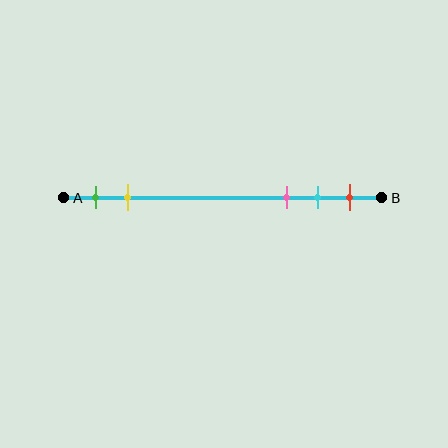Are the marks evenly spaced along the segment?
No, the marks are not evenly spaced.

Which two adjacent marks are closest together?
The cyan and red marks are the closest adjacent pair.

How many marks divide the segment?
There are 5 marks dividing the segment.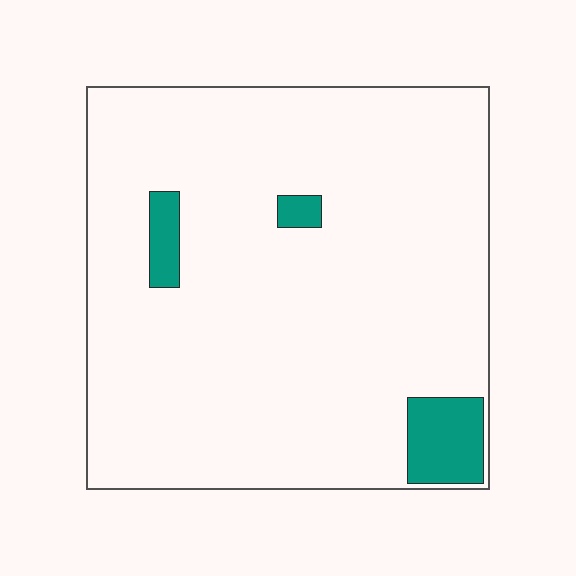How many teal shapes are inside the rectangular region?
3.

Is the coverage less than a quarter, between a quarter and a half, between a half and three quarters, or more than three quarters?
Less than a quarter.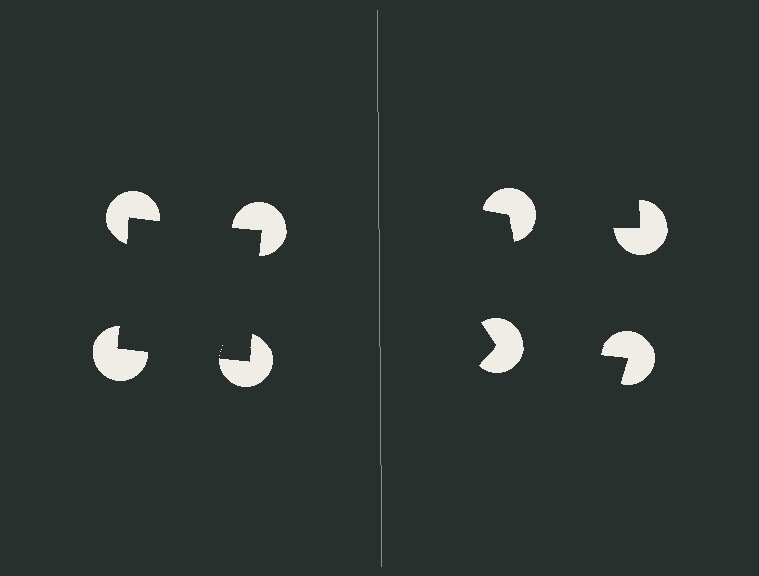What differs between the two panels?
The pac-man discs are positioned identically on both sides; only the wedge orientations differ. On the left they align to a square; on the right they are misaligned.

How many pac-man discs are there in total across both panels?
8 — 4 on each side.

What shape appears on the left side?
An illusory square.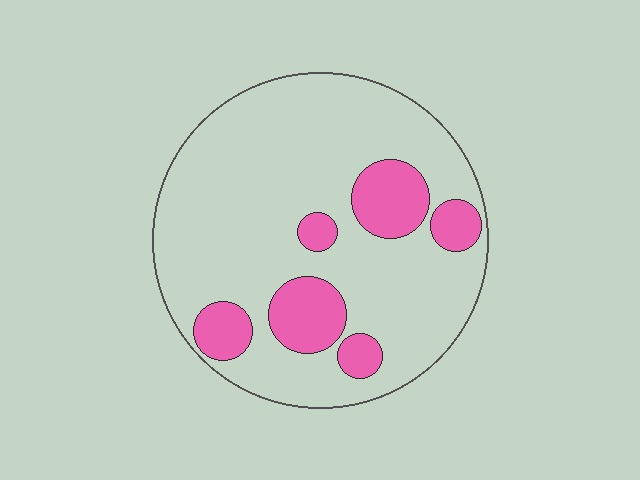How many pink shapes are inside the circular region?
6.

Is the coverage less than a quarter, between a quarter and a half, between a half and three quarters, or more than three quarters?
Less than a quarter.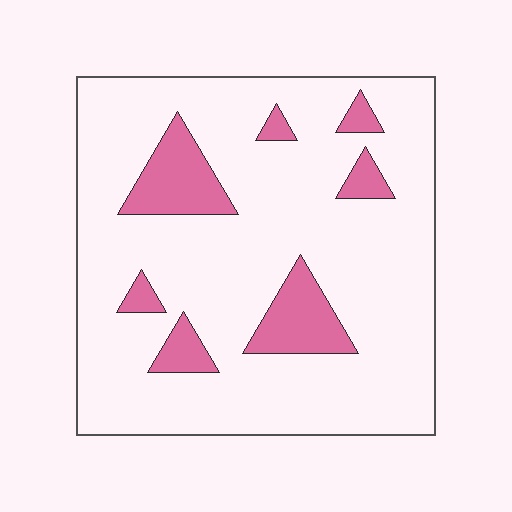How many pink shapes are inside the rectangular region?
7.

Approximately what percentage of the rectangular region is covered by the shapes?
Approximately 15%.